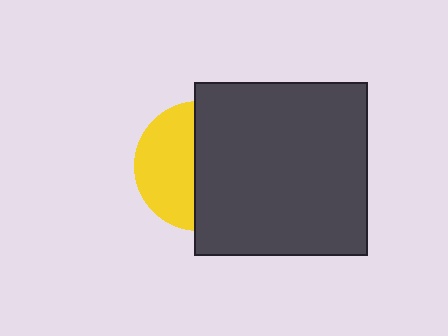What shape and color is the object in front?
The object in front is a dark gray square.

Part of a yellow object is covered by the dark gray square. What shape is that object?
It is a circle.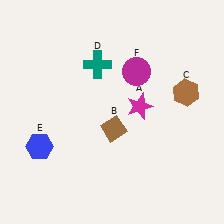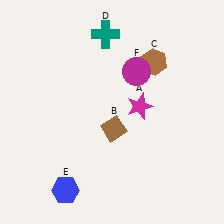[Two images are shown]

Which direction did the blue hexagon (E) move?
The blue hexagon (E) moved down.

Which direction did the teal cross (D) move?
The teal cross (D) moved up.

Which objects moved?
The objects that moved are: the brown hexagon (C), the teal cross (D), the blue hexagon (E).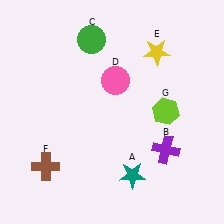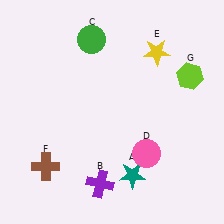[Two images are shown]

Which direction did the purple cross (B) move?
The purple cross (B) moved left.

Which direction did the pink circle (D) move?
The pink circle (D) moved down.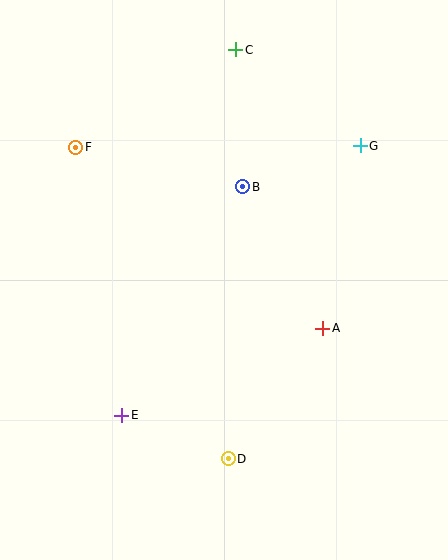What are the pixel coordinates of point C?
Point C is at (236, 50).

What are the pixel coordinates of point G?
Point G is at (360, 146).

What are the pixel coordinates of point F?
Point F is at (76, 147).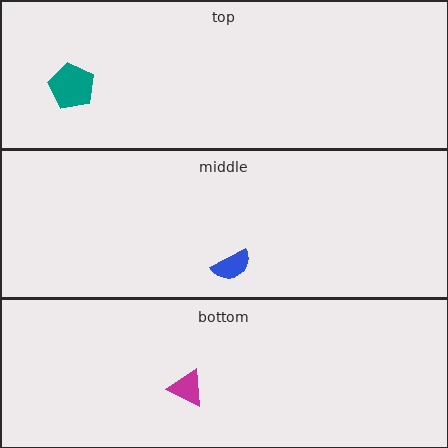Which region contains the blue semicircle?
The middle region.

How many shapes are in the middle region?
1.